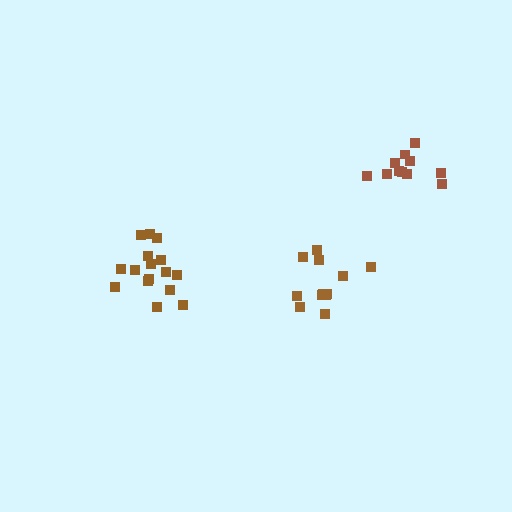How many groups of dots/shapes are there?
There are 3 groups.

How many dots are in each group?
Group 1: 11 dots, Group 2: 12 dots, Group 3: 16 dots (39 total).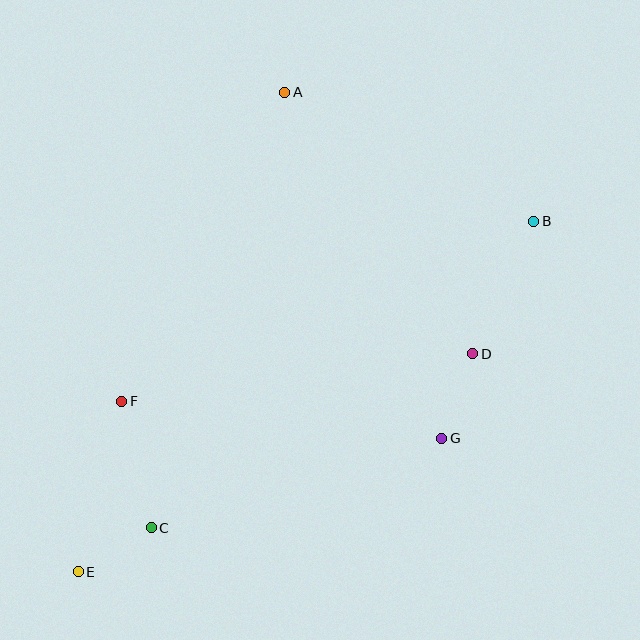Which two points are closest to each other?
Points C and E are closest to each other.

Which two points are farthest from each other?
Points B and E are farthest from each other.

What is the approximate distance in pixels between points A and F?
The distance between A and F is approximately 349 pixels.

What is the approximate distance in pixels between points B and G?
The distance between B and G is approximately 236 pixels.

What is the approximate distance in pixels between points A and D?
The distance between A and D is approximately 322 pixels.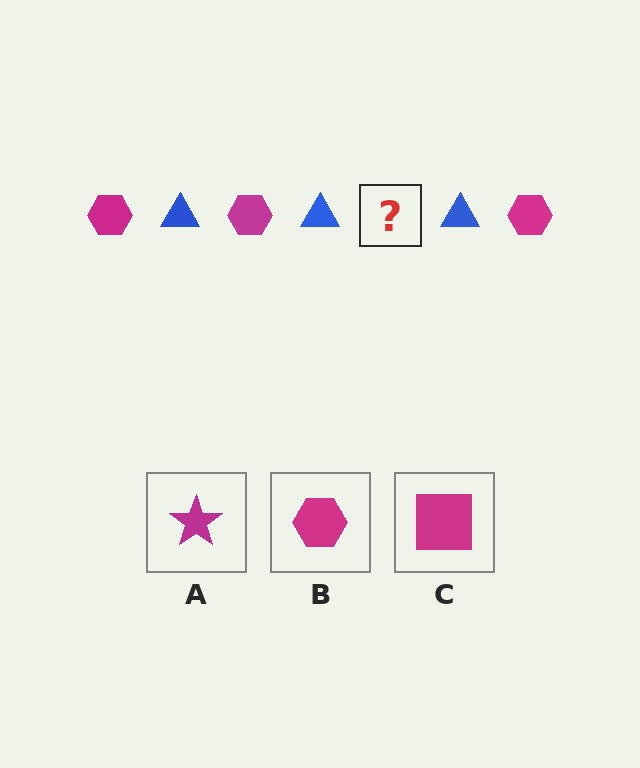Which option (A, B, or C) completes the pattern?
B.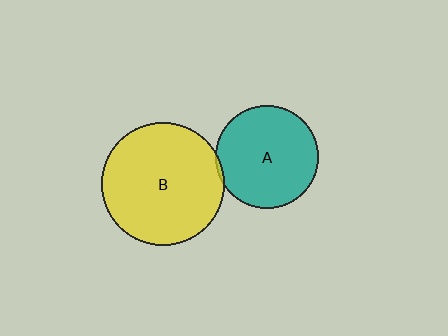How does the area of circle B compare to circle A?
Approximately 1.4 times.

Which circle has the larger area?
Circle B (yellow).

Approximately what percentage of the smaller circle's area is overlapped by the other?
Approximately 5%.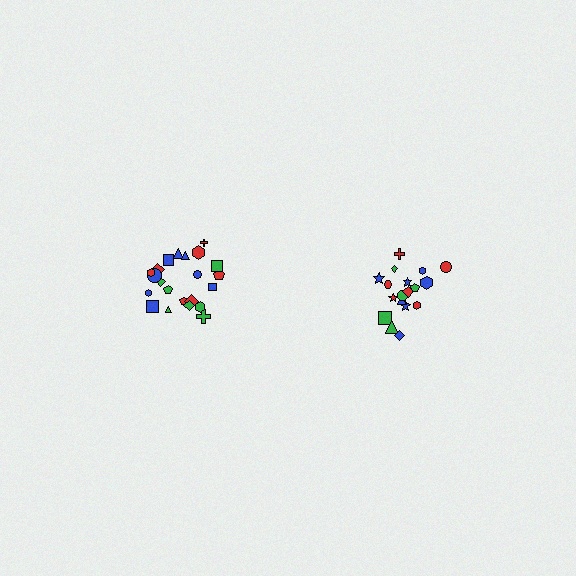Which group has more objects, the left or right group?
The left group.